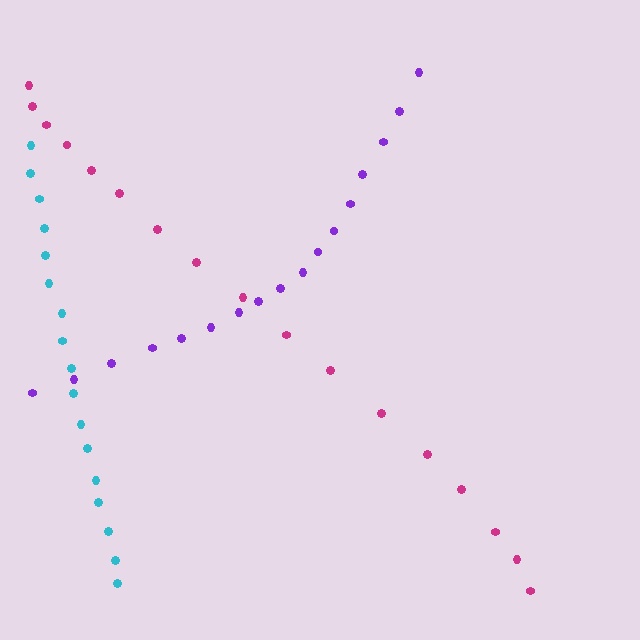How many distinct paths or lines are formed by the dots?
There are 3 distinct paths.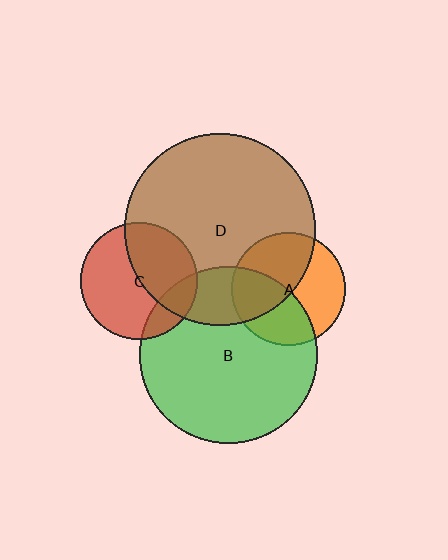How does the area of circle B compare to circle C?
Approximately 2.3 times.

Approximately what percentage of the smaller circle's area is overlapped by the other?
Approximately 20%.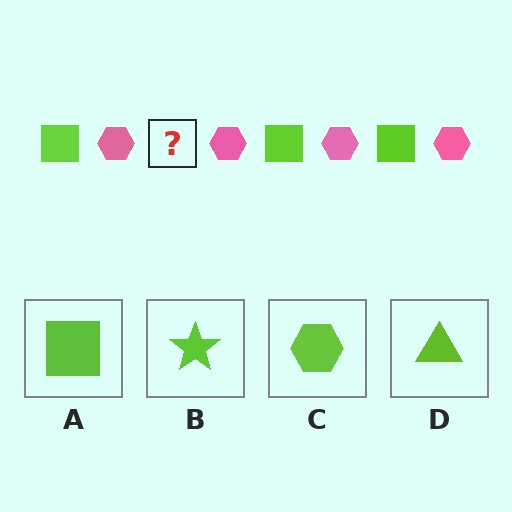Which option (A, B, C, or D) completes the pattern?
A.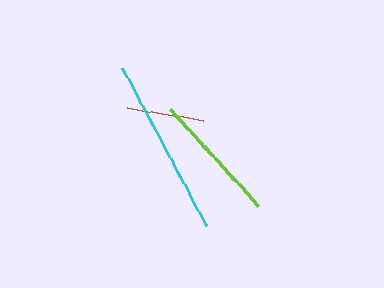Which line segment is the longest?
The cyan line is the longest at approximately 179 pixels.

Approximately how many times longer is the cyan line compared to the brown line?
The cyan line is approximately 2.3 times the length of the brown line.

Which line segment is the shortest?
The brown line is the shortest at approximately 77 pixels.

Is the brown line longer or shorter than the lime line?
The lime line is longer than the brown line.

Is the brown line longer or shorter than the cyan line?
The cyan line is longer than the brown line.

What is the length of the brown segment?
The brown segment is approximately 77 pixels long.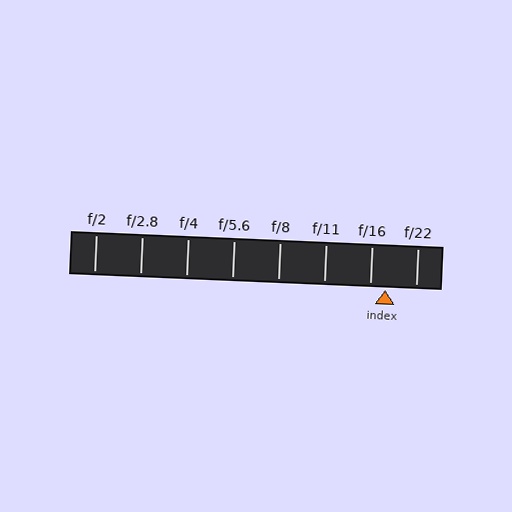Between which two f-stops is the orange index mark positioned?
The index mark is between f/16 and f/22.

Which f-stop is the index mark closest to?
The index mark is closest to f/16.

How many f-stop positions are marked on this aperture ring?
There are 8 f-stop positions marked.